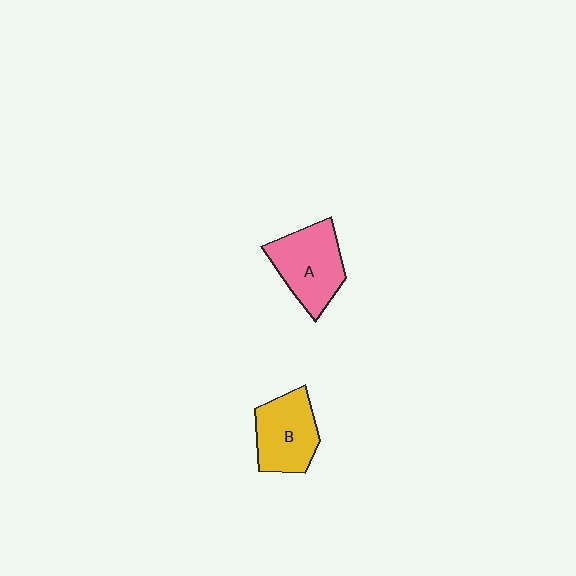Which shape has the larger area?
Shape A (pink).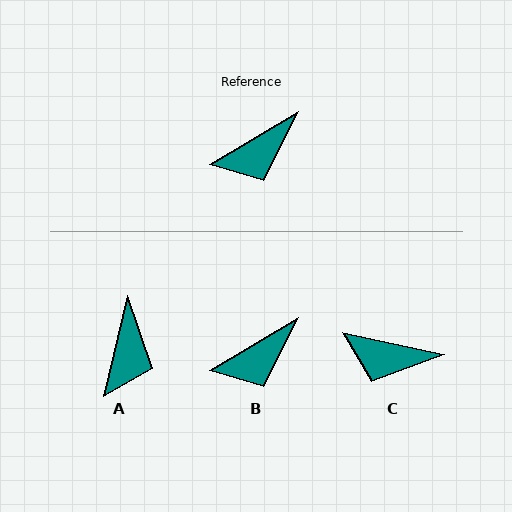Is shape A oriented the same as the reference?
No, it is off by about 46 degrees.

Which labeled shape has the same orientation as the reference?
B.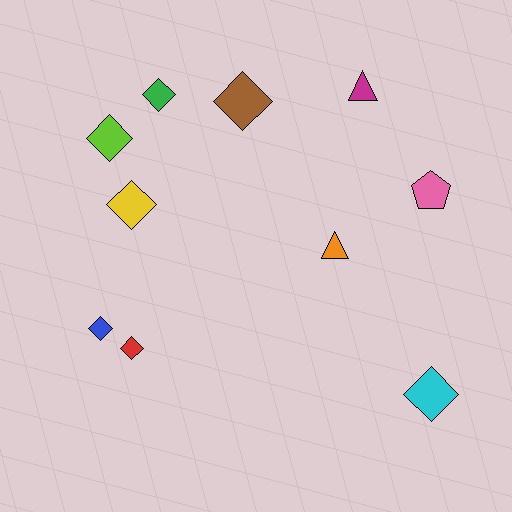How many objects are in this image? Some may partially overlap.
There are 10 objects.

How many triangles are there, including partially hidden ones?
There are 2 triangles.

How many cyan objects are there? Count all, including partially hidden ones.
There is 1 cyan object.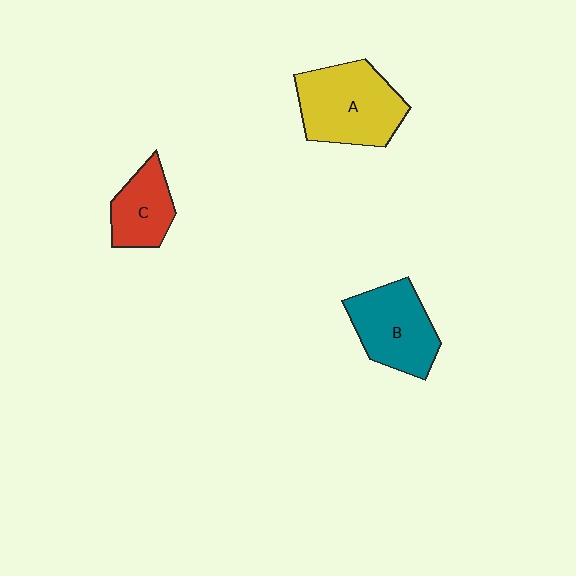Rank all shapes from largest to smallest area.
From largest to smallest: A (yellow), B (teal), C (red).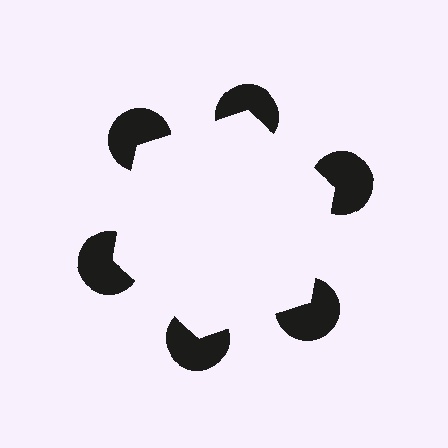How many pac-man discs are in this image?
There are 6 — one at each vertex of the illusory hexagon.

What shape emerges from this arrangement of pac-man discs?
An illusory hexagon — its edges are inferred from the aligned wedge cuts in the pac-man discs, not physically drawn.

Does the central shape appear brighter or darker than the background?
It typically appears slightly brighter than the background, even though no actual brightness change is drawn.